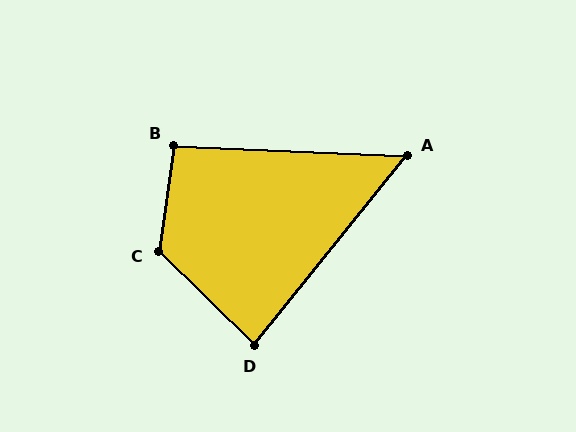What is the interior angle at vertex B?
Approximately 96 degrees (obtuse).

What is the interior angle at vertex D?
Approximately 84 degrees (acute).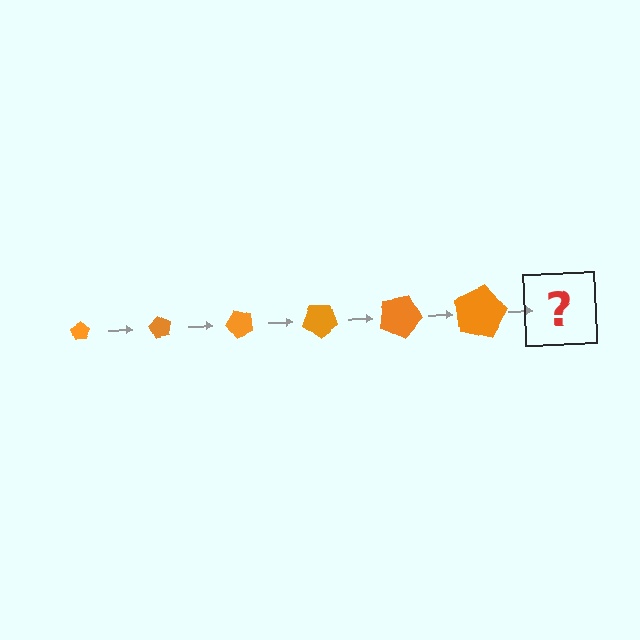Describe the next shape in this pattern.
It should be a pentagon, larger than the previous one and rotated 360 degrees from the start.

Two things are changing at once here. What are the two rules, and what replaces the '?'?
The two rules are that the pentagon grows larger each step and it rotates 60 degrees each step. The '?' should be a pentagon, larger than the previous one and rotated 360 degrees from the start.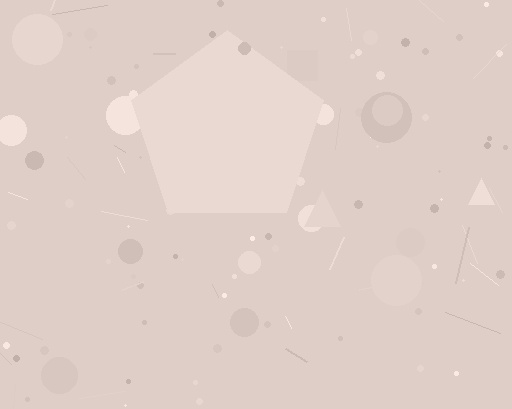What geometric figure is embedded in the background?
A pentagon is embedded in the background.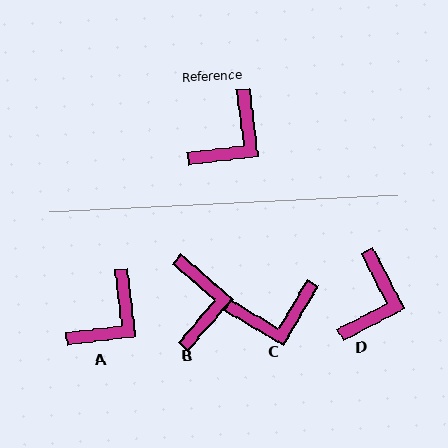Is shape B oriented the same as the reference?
No, it is off by about 42 degrees.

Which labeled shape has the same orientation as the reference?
A.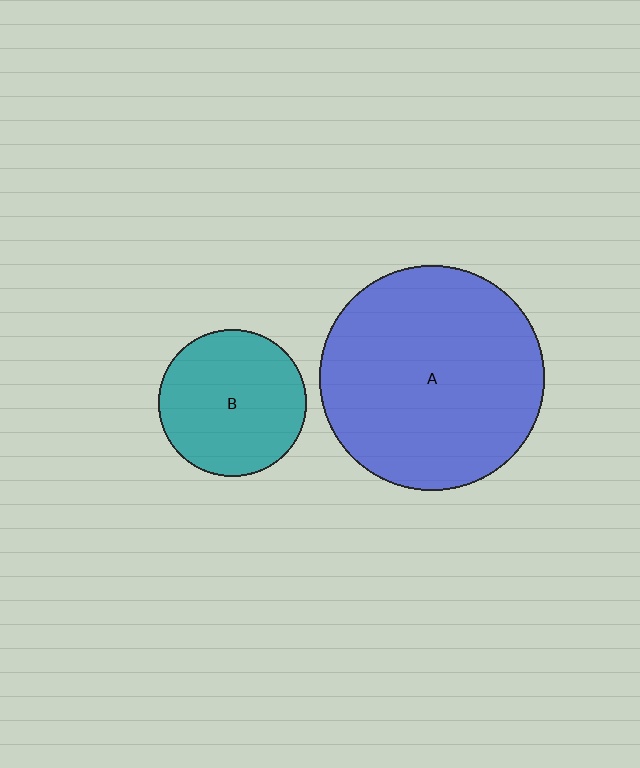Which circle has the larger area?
Circle A (blue).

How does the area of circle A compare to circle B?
Approximately 2.3 times.